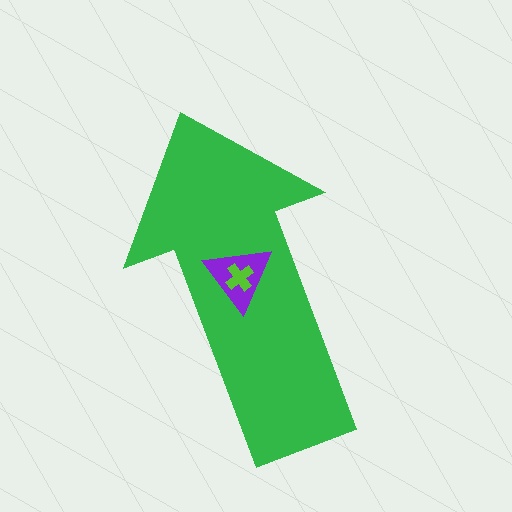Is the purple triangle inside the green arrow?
Yes.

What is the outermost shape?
The green arrow.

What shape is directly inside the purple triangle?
The lime cross.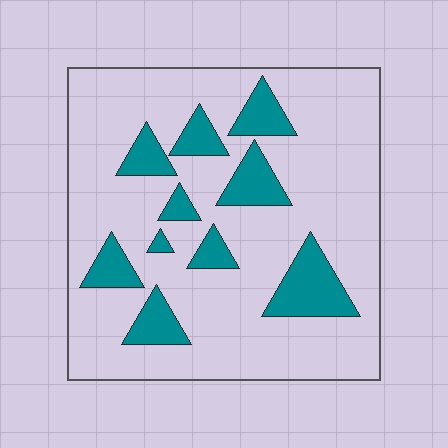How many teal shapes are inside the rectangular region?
10.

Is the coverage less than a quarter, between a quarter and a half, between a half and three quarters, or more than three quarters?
Less than a quarter.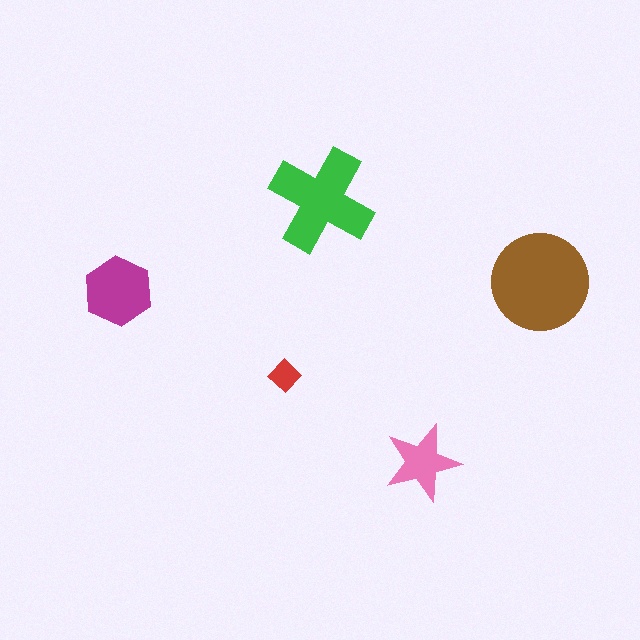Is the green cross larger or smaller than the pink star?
Larger.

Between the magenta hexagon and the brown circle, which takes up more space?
The brown circle.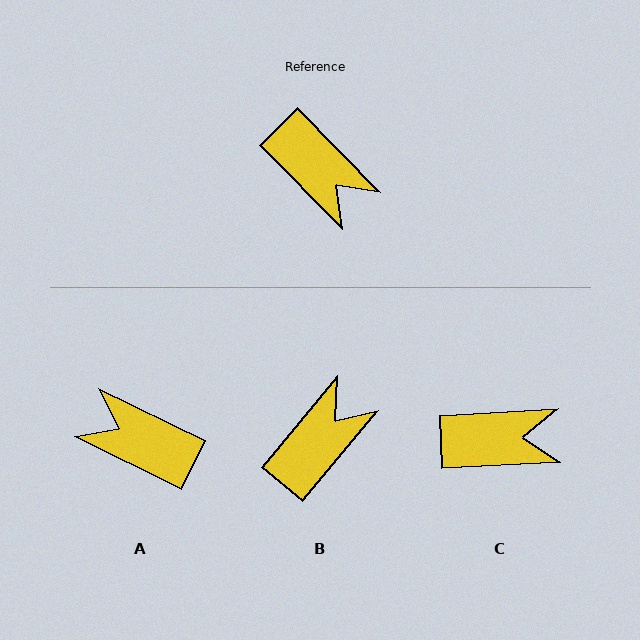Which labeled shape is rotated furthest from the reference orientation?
A, about 161 degrees away.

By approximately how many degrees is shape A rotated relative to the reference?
Approximately 161 degrees clockwise.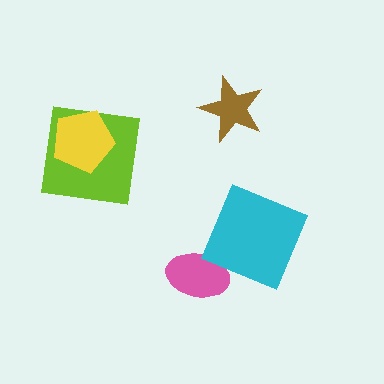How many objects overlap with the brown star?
0 objects overlap with the brown star.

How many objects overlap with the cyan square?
0 objects overlap with the cyan square.